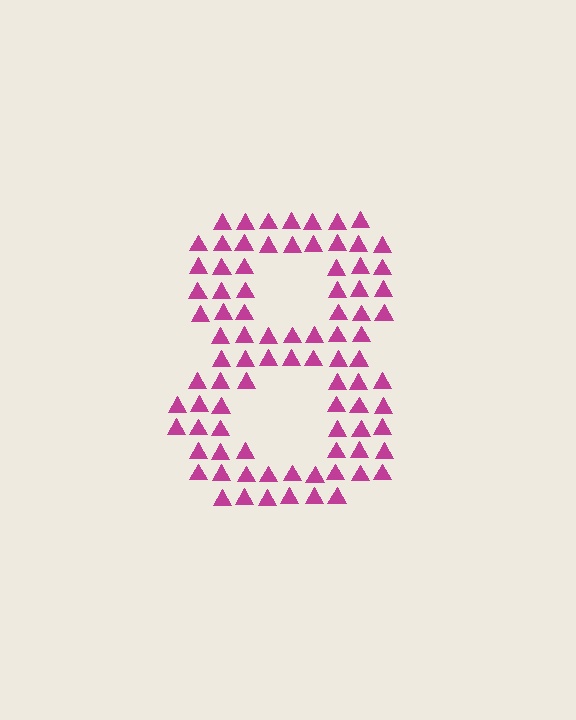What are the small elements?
The small elements are triangles.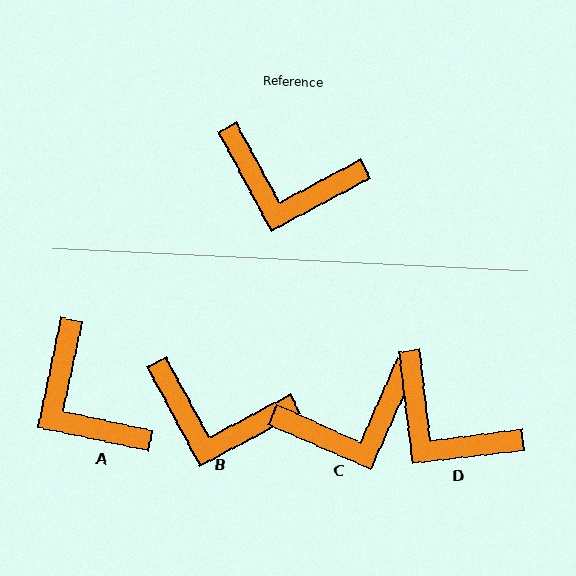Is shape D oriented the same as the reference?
No, it is off by about 21 degrees.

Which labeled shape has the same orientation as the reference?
B.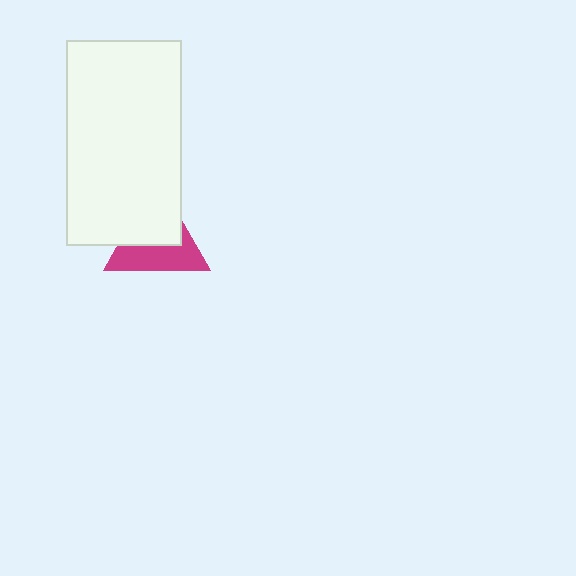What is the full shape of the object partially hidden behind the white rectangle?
The partially hidden object is a magenta triangle.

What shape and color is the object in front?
The object in front is a white rectangle.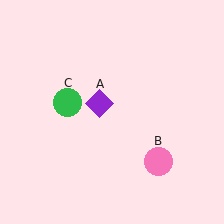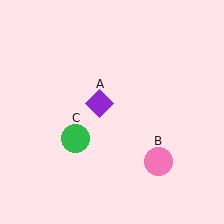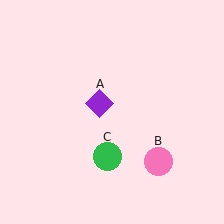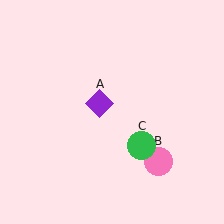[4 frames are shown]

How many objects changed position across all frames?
1 object changed position: green circle (object C).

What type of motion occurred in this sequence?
The green circle (object C) rotated counterclockwise around the center of the scene.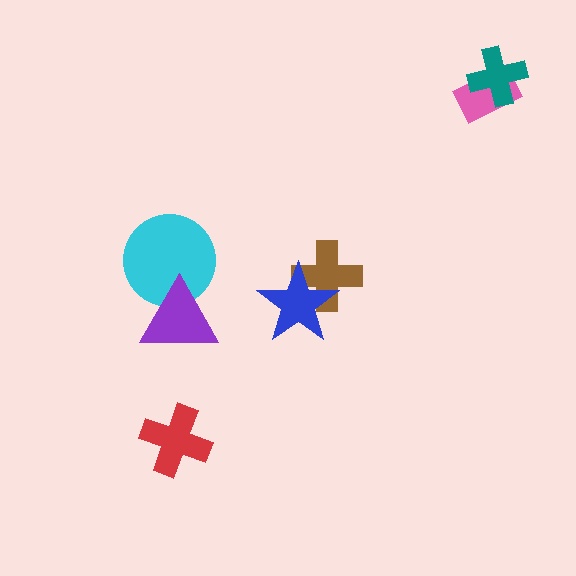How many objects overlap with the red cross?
0 objects overlap with the red cross.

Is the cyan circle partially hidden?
Yes, it is partially covered by another shape.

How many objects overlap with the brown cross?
1 object overlaps with the brown cross.